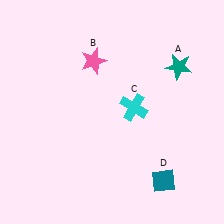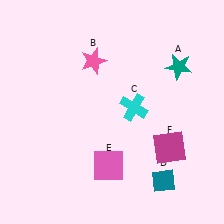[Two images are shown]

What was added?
A pink square (E), a magenta square (F) were added in Image 2.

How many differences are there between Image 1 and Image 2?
There are 2 differences between the two images.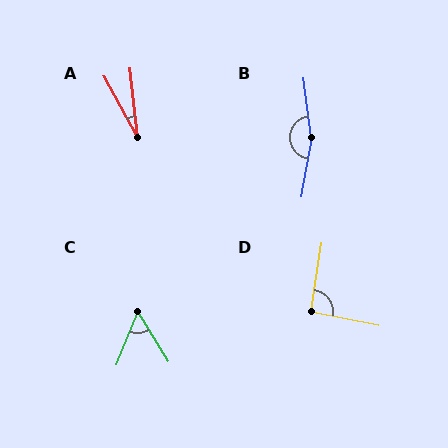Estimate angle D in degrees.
Approximately 92 degrees.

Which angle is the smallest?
A, at approximately 22 degrees.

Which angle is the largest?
B, at approximately 163 degrees.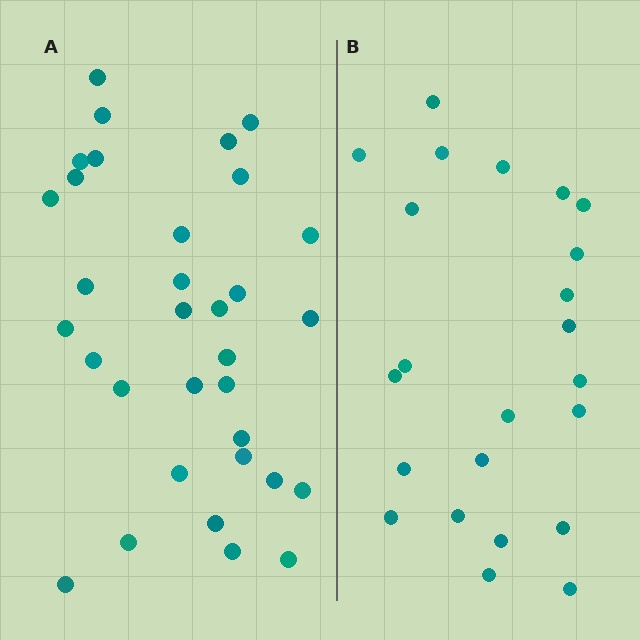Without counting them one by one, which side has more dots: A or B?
Region A (the left region) has more dots.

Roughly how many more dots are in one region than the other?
Region A has roughly 10 or so more dots than region B.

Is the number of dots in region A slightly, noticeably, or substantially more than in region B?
Region A has noticeably more, but not dramatically so. The ratio is roughly 1.4 to 1.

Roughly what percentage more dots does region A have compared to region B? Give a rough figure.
About 45% more.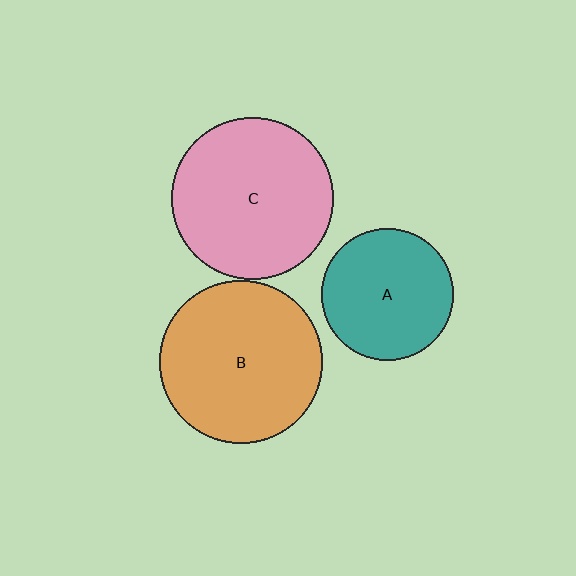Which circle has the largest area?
Circle B (orange).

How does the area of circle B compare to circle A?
Approximately 1.5 times.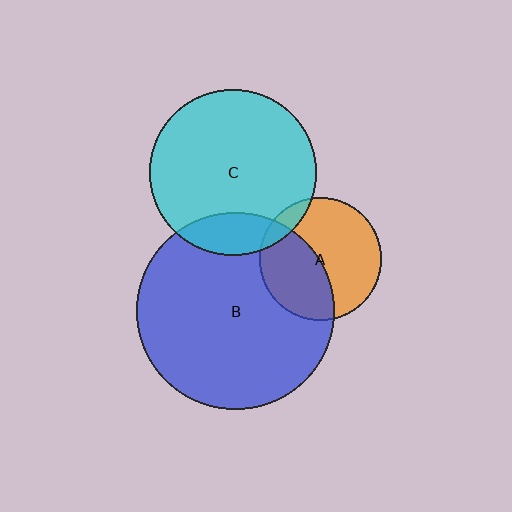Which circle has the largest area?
Circle B (blue).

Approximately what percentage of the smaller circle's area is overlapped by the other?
Approximately 10%.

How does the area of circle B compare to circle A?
Approximately 2.6 times.